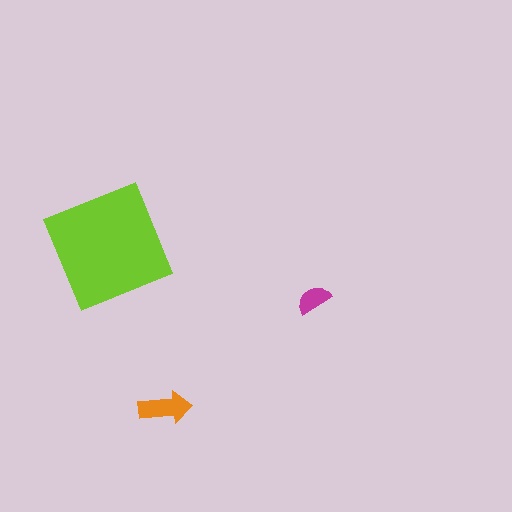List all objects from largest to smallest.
The lime square, the orange arrow, the magenta semicircle.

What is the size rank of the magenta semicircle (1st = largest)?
3rd.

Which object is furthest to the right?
The magenta semicircle is rightmost.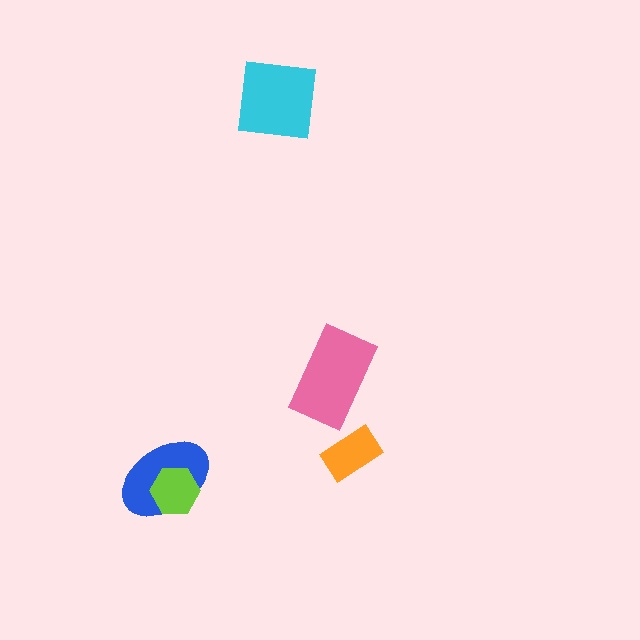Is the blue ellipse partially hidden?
Yes, it is partially covered by another shape.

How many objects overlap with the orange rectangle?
0 objects overlap with the orange rectangle.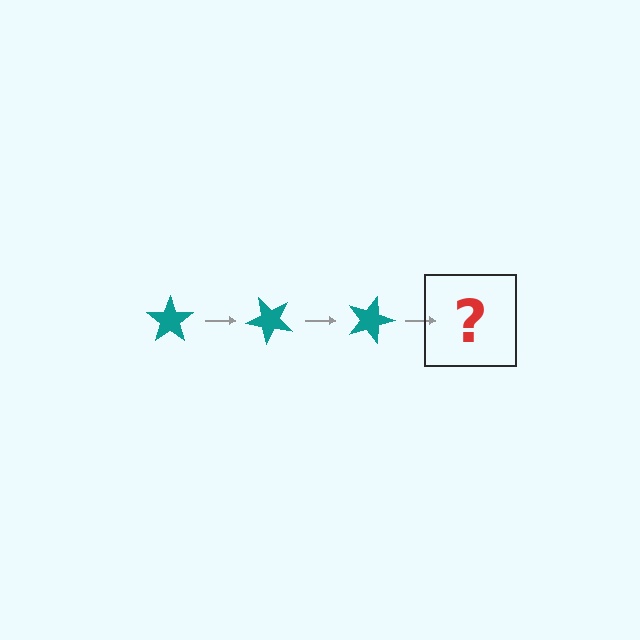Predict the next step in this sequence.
The next step is a teal star rotated 135 degrees.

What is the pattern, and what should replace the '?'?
The pattern is that the star rotates 45 degrees each step. The '?' should be a teal star rotated 135 degrees.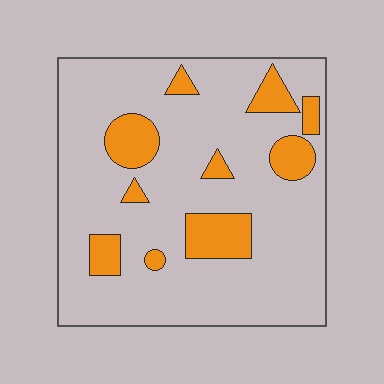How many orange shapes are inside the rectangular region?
10.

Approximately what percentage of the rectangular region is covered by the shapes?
Approximately 15%.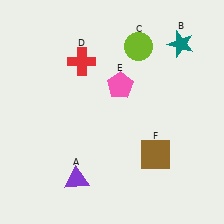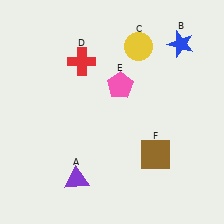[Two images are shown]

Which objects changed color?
B changed from teal to blue. C changed from lime to yellow.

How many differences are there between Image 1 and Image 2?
There are 2 differences between the two images.